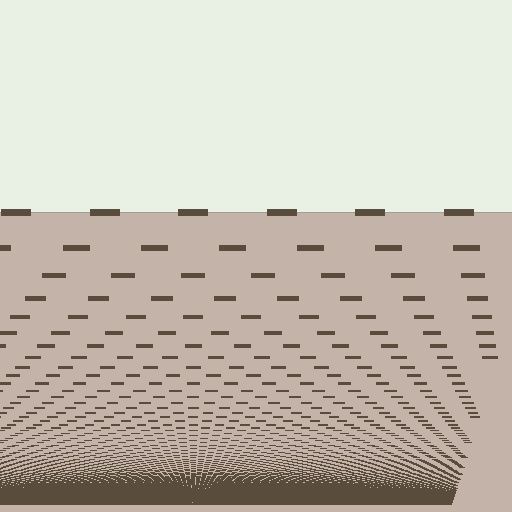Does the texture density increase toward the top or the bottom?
Density increases toward the bottom.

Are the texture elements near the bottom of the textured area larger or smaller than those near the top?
Smaller. The gradient is inverted — elements near the bottom are smaller and denser.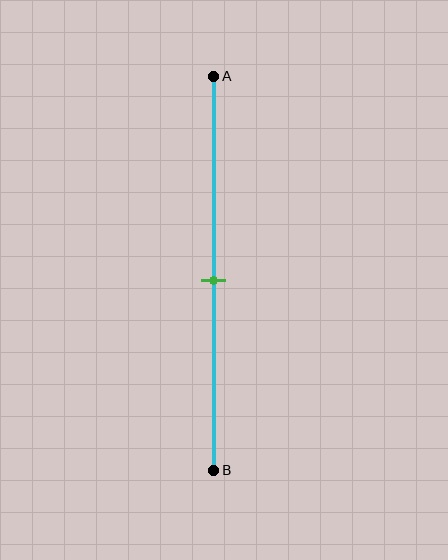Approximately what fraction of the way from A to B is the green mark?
The green mark is approximately 50% of the way from A to B.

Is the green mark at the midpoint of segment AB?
Yes, the mark is approximately at the midpoint.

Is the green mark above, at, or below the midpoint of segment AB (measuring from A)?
The green mark is approximately at the midpoint of segment AB.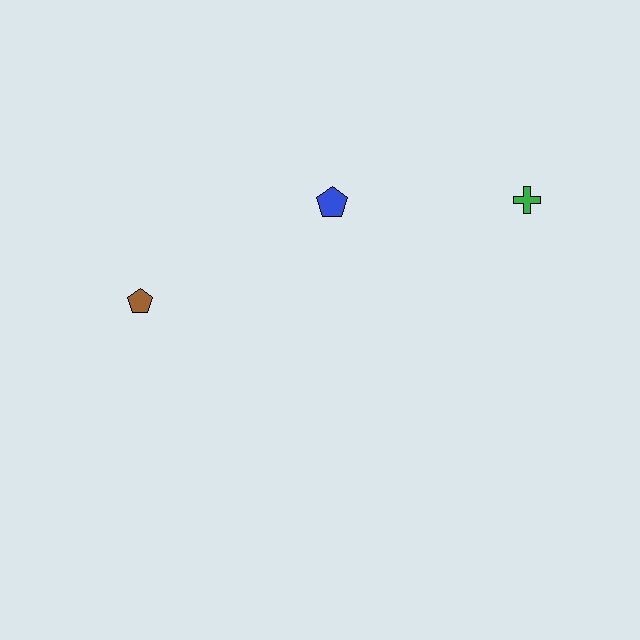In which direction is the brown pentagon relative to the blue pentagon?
The brown pentagon is to the left of the blue pentagon.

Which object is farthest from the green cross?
The brown pentagon is farthest from the green cross.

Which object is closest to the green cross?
The blue pentagon is closest to the green cross.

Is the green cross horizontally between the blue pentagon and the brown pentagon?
No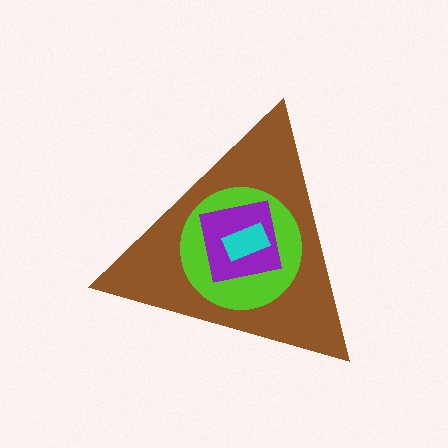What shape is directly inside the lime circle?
The purple square.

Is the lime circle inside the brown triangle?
Yes.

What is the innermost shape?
The cyan rectangle.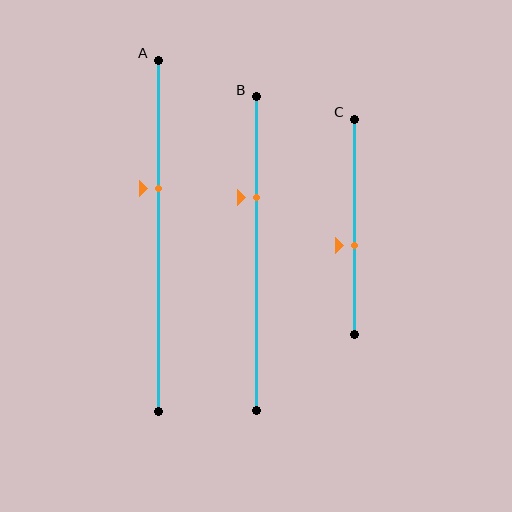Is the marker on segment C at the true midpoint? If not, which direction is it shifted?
No, the marker on segment C is shifted downward by about 9% of the segment length.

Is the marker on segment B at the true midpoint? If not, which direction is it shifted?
No, the marker on segment B is shifted upward by about 18% of the segment length.